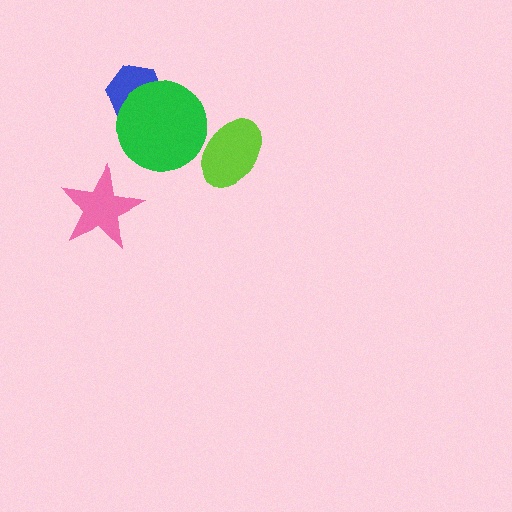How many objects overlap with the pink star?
0 objects overlap with the pink star.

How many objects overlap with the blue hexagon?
1 object overlaps with the blue hexagon.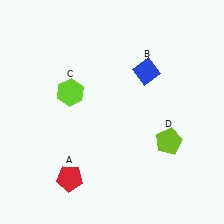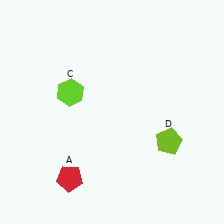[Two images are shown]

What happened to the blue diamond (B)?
The blue diamond (B) was removed in Image 2. It was in the top-right area of Image 1.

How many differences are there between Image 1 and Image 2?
There is 1 difference between the two images.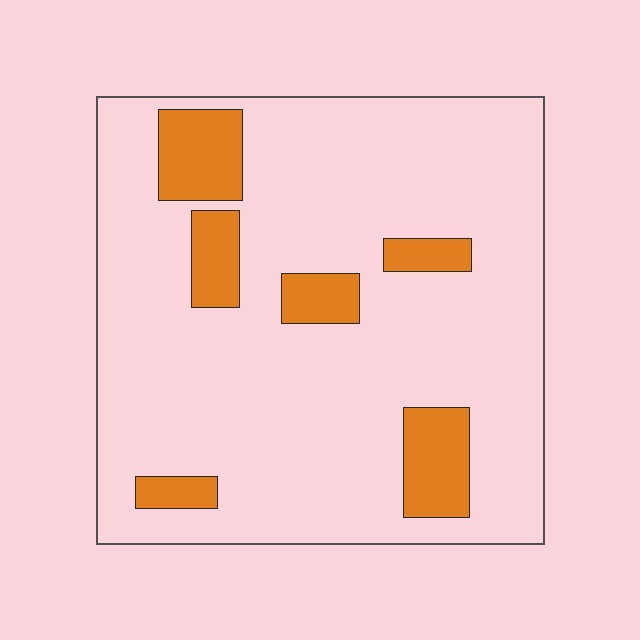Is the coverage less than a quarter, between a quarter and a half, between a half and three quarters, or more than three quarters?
Less than a quarter.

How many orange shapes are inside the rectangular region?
6.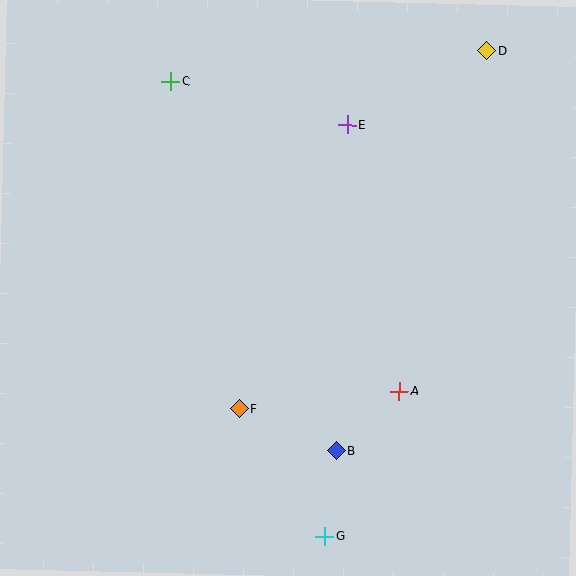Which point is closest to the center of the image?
Point F at (239, 409) is closest to the center.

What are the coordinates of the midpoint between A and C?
The midpoint between A and C is at (285, 236).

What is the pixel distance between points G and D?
The distance between G and D is 512 pixels.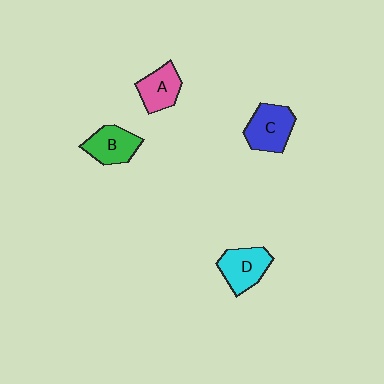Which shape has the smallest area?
Shape A (pink).